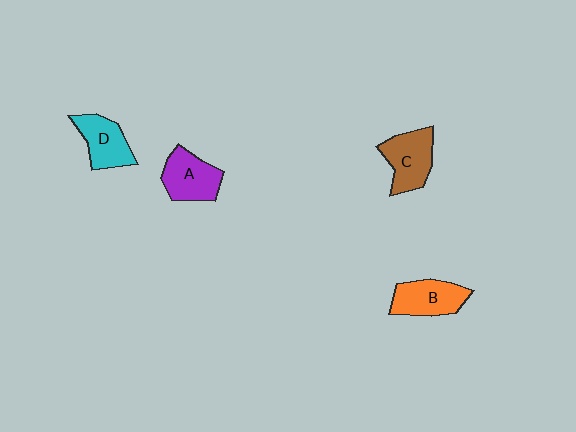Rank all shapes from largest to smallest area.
From largest to smallest: C (brown), A (purple), B (orange), D (cyan).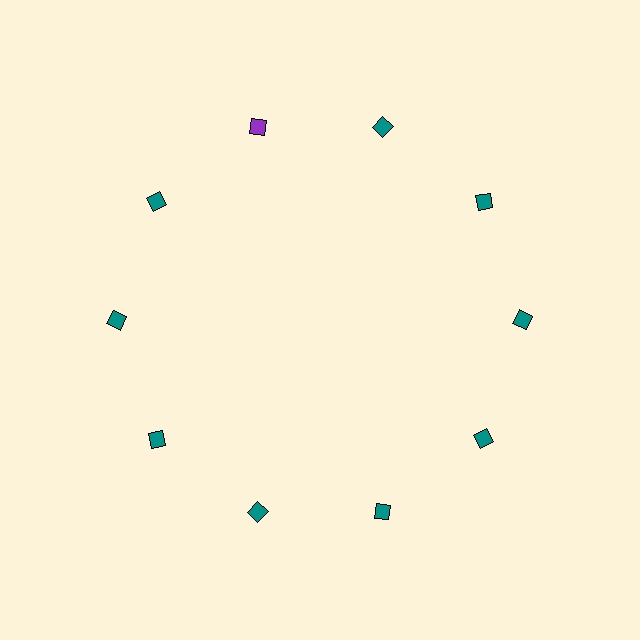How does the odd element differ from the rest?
It has a different color: purple instead of teal.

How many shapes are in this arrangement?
There are 10 shapes arranged in a ring pattern.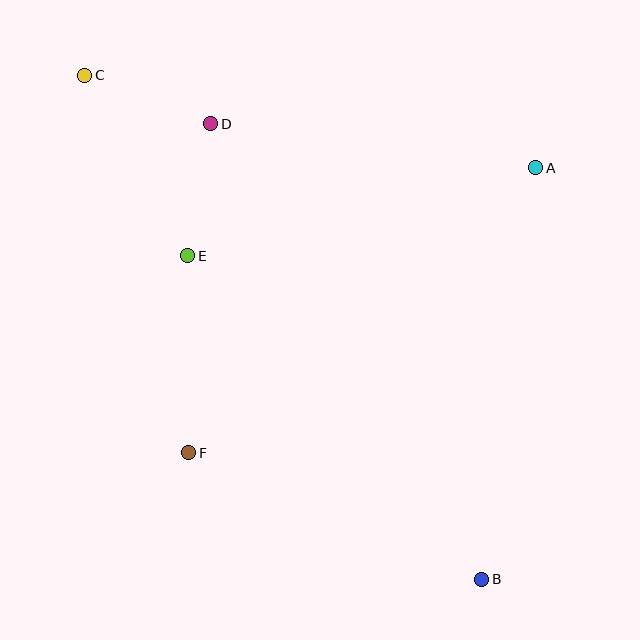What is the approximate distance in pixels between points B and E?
The distance between B and E is approximately 437 pixels.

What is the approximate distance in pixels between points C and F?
The distance between C and F is approximately 391 pixels.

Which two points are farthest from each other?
Points B and C are farthest from each other.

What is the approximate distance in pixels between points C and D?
The distance between C and D is approximately 135 pixels.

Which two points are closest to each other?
Points D and E are closest to each other.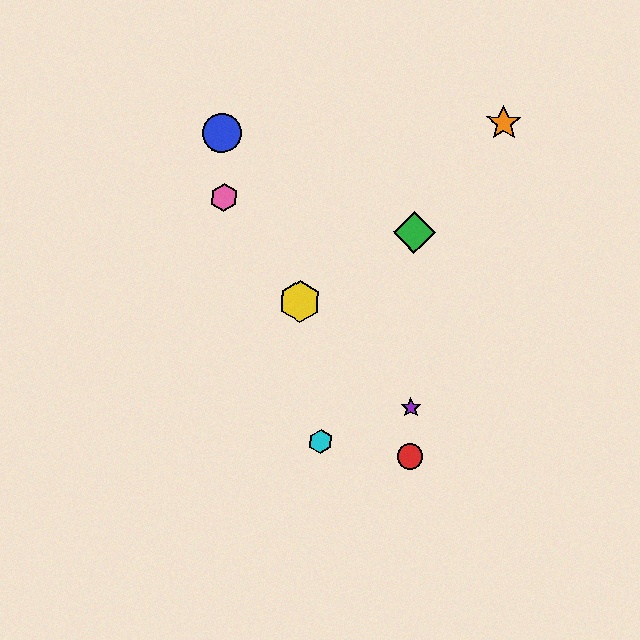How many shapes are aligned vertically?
3 shapes (the red circle, the green diamond, the purple star) are aligned vertically.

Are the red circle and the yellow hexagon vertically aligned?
No, the red circle is at x≈410 and the yellow hexagon is at x≈300.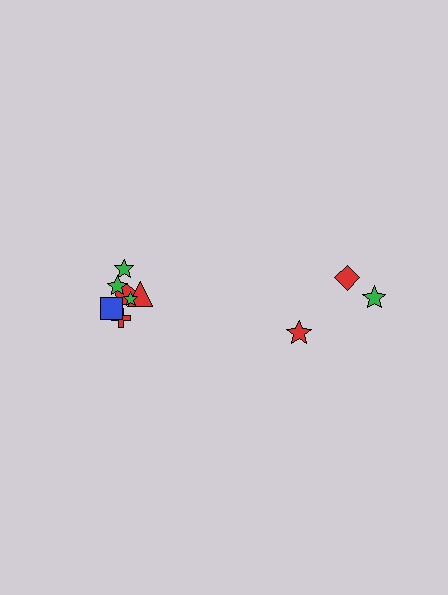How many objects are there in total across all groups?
There are 10 objects.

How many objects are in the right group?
There are 3 objects.